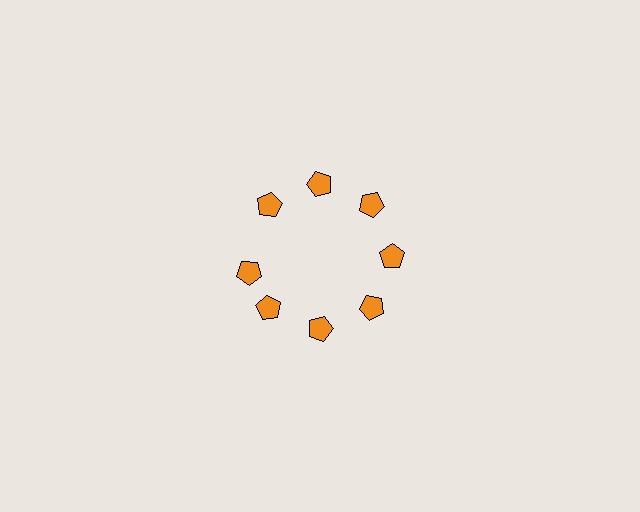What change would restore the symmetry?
The symmetry would be restored by rotating it back into even spacing with its neighbors so that all 8 pentagons sit at equal angles and equal distance from the center.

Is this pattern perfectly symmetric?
No. The 8 orange pentagons are arranged in a ring, but one element near the 9 o'clock position is rotated out of alignment along the ring, breaking the 8-fold rotational symmetry.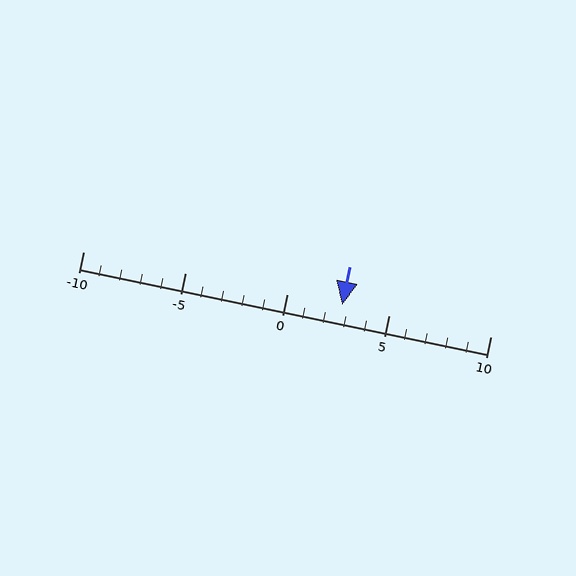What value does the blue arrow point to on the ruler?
The blue arrow points to approximately 3.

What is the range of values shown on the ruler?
The ruler shows values from -10 to 10.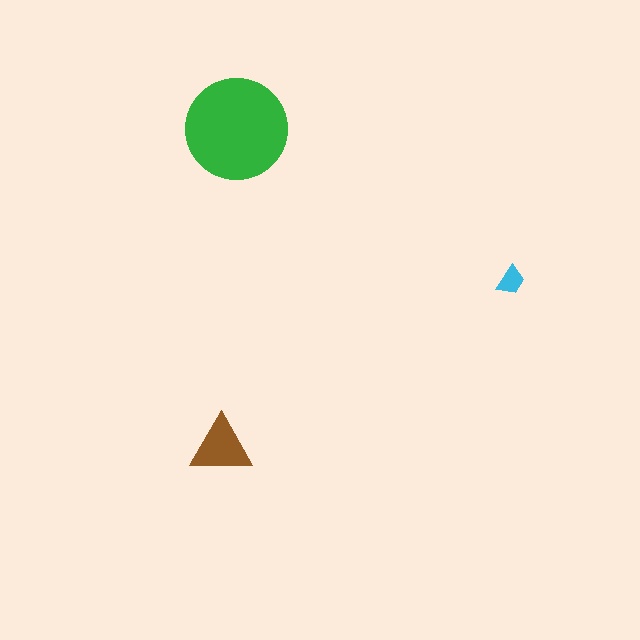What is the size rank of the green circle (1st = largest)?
1st.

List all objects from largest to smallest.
The green circle, the brown triangle, the cyan trapezoid.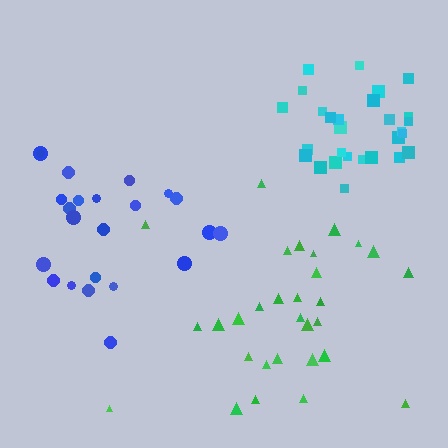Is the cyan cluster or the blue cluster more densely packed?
Cyan.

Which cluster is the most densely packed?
Cyan.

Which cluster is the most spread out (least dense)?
Green.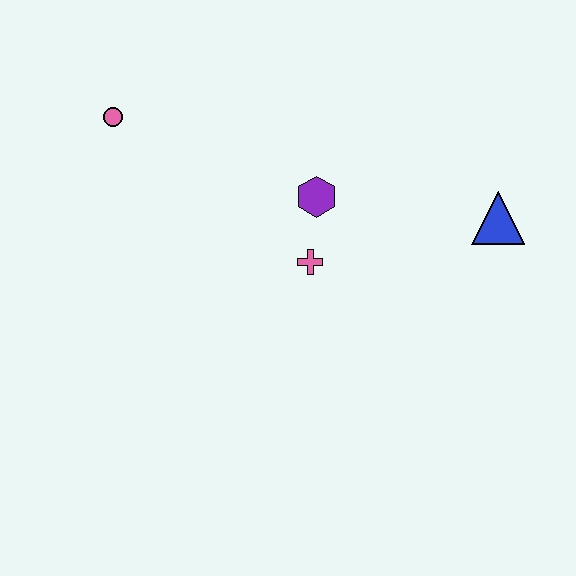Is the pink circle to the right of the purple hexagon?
No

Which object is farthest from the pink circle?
The blue triangle is farthest from the pink circle.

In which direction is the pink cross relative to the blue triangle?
The pink cross is to the left of the blue triangle.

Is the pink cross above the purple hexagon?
No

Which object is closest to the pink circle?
The purple hexagon is closest to the pink circle.